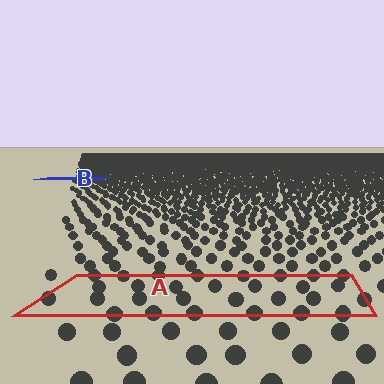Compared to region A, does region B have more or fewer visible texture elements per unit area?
Region B has more texture elements per unit area — they are packed more densely because it is farther away.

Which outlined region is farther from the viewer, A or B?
Region B is farther from the viewer — the texture elements inside it appear smaller and more densely packed.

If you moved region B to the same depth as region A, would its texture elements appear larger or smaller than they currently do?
They would appear larger. At a closer depth, the same texture elements are projected at a bigger on-screen size.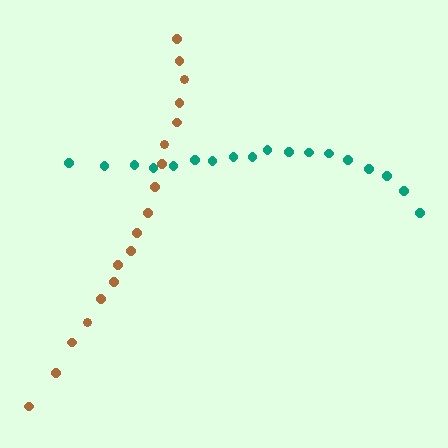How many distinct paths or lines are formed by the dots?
There are 2 distinct paths.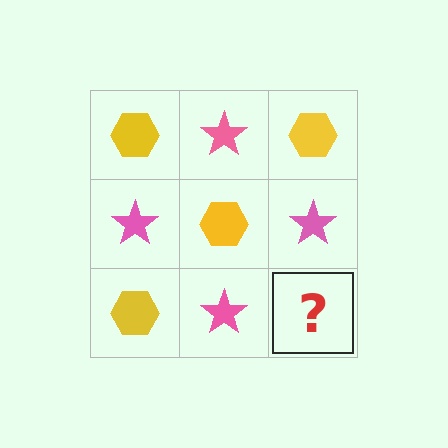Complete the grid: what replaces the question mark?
The question mark should be replaced with a yellow hexagon.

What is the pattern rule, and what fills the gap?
The rule is that it alternates yellow hexagon and pink star in a checkerboard pattern. The gap should be filled with a yellow hexagon.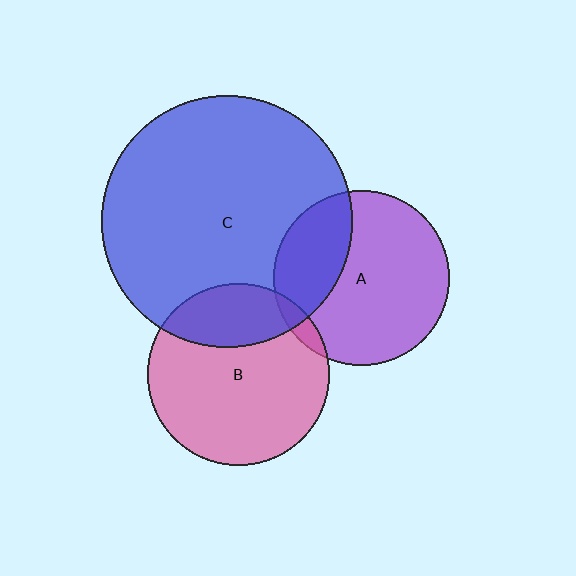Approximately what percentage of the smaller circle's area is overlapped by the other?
Approximately 30%.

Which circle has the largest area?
Circle C (blue).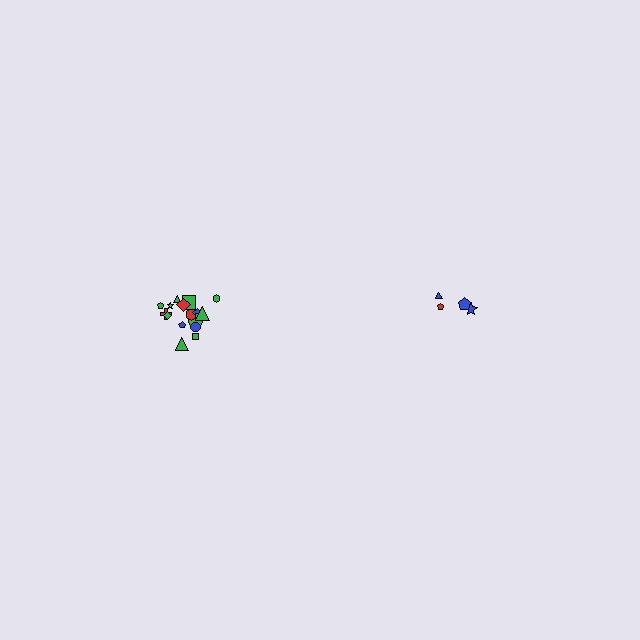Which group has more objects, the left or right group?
The left group.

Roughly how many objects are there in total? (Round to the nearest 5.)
Roughly 20 objects in total.